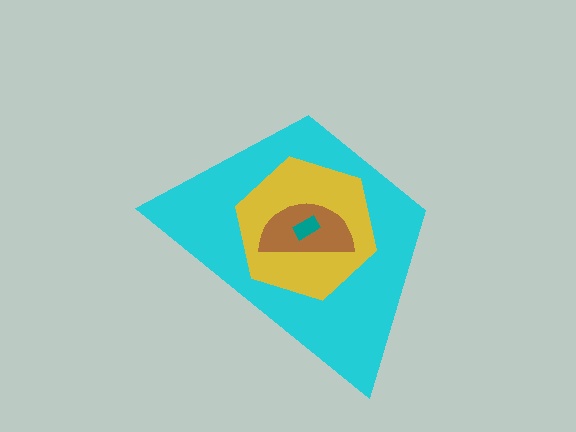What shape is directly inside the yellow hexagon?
The brown semicircle.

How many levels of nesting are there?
4.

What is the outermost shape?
The cyan trapezoid.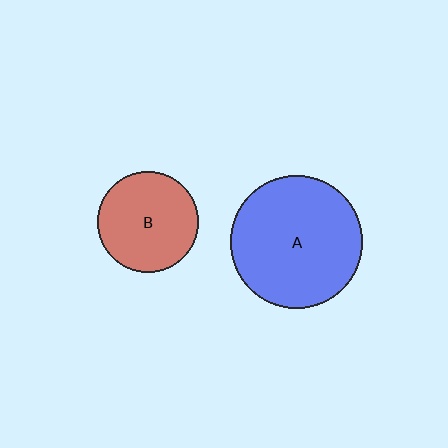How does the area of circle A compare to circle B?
Approximately 1.7 times.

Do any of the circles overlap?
No, none of the circles overlap.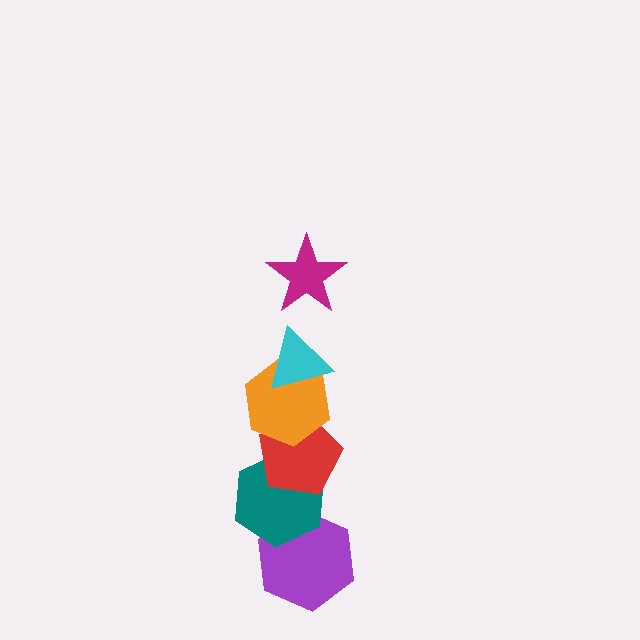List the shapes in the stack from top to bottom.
From top to bottom: the magenta star, the cyan triangle, the orange hexagon, the red pentagon, the teal hexagon, the purple hexagon.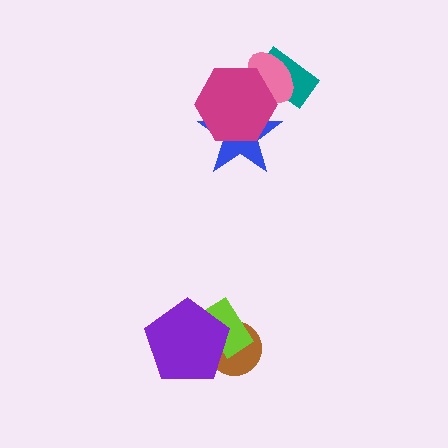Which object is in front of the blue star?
The magenta hexagon is in front of the blue star.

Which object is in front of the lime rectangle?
The purple pentagon is in front of the lime rectangle.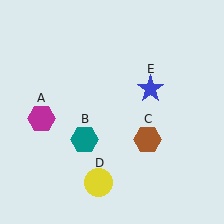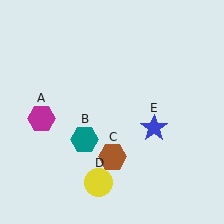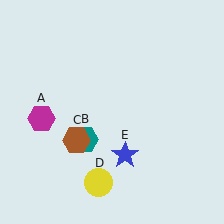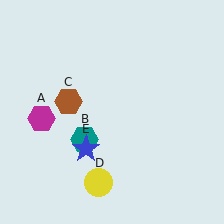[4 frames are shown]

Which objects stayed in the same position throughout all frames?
Magenta hexagon (object A) and teal hexagon (object B) and yellow circle (object D) remained stationary.